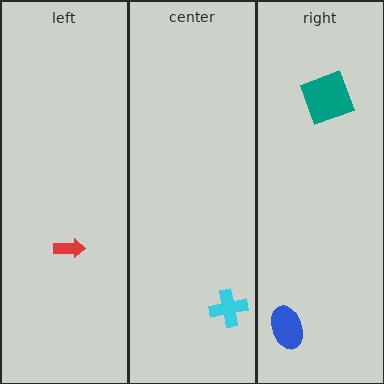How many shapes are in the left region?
1.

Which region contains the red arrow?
The left region.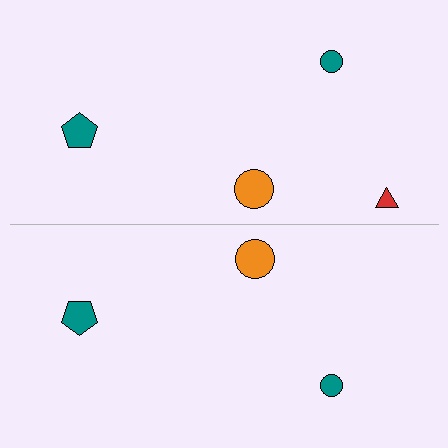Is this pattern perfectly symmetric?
No, the pattern is not perfectly symmetric. A red triangle is missing from the bottom side.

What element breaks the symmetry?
A red triangle is missing from the bottom side.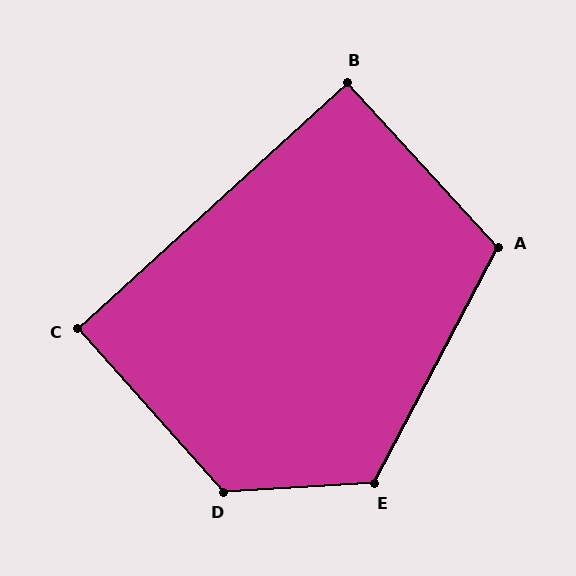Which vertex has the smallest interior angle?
B, at approximately 90 degrees.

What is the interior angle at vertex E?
Approximately 121 degrees (obtuse).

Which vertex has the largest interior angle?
D, at approximately 129 degrees.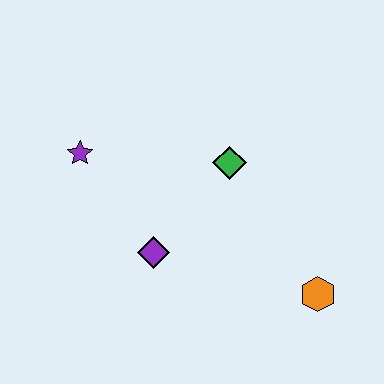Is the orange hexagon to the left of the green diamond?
No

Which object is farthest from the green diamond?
The orange hexagon is farthest from the green diamond.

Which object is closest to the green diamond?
The purple diamond is closest to the green diamond.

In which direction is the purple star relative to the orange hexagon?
The purple star is to the left of the orange hexagon.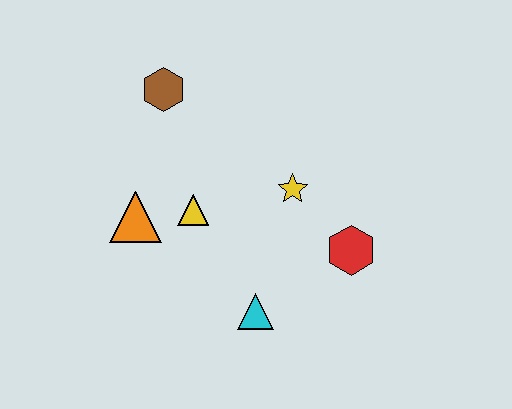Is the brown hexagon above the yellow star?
Yes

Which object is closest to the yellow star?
The red hexagon is closest to the yellow star.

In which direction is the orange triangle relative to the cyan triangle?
The orange triangle is to the left of the cyan triangle.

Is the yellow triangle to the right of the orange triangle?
Yes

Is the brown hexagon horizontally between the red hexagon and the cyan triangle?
No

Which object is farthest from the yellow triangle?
The red hexagon is farthest from the yellow triangle.